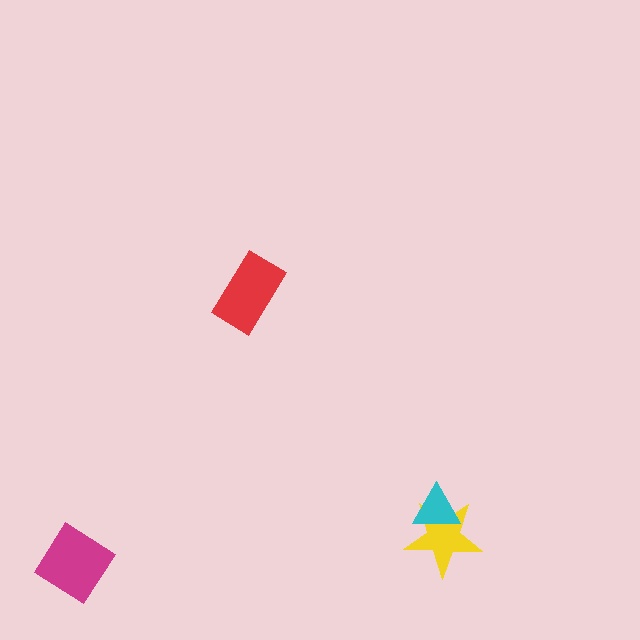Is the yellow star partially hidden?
Yes, it is partially covered by another shape.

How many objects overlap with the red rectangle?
0 objects overlap with the red rectangle.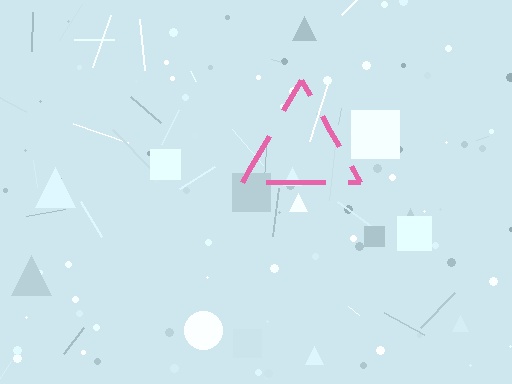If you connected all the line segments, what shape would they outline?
They would outline a triangle.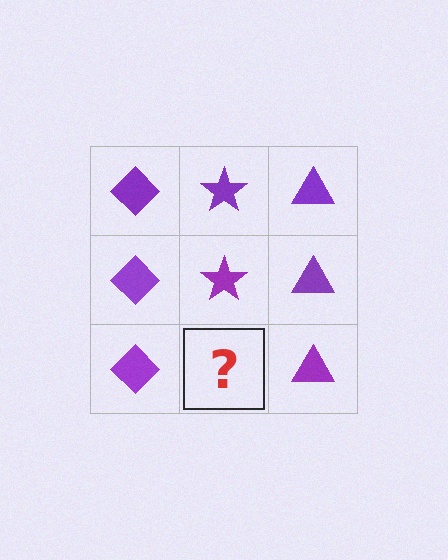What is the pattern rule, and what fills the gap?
The rule is that each column has a consistent shape. The gap should be filled with a purple star.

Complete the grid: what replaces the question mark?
The question mark should be replaced with a purple star.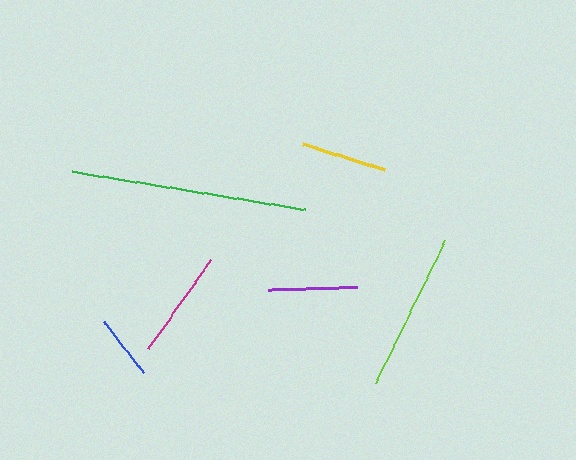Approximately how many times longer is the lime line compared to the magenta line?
The lime line is approximately 1.5 times the length of the magenta line.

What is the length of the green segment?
The green segment is approximately 236 pixels long.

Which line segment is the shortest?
The blue line is the shortest at approximately 65 pixels.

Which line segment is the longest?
The green line is the longest at approximately 236 pixels.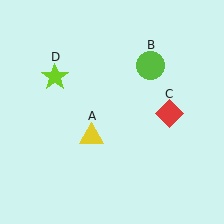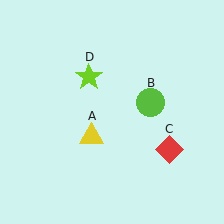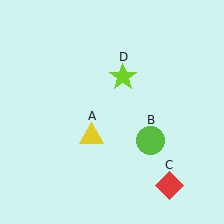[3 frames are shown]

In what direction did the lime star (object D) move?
The lime star (object D) moved right.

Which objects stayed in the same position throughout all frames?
Yellow triangle (object A) remained stationary.